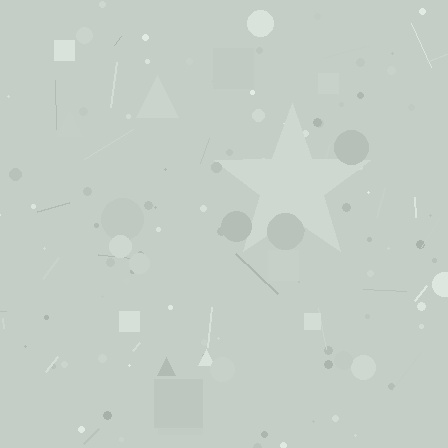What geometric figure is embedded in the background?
A star is embedded in the background.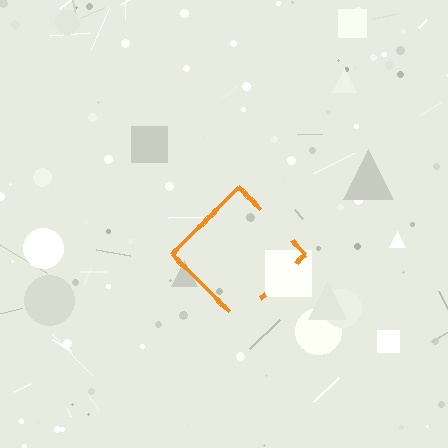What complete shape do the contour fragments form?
The contour fragments form a diamond.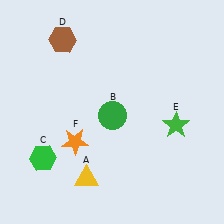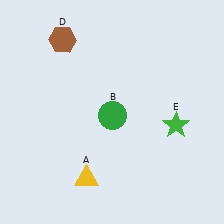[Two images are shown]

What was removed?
The green hexagon (C), the orange star (F) were removed in Image 2.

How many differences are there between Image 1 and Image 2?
There are 2 differences between the two images.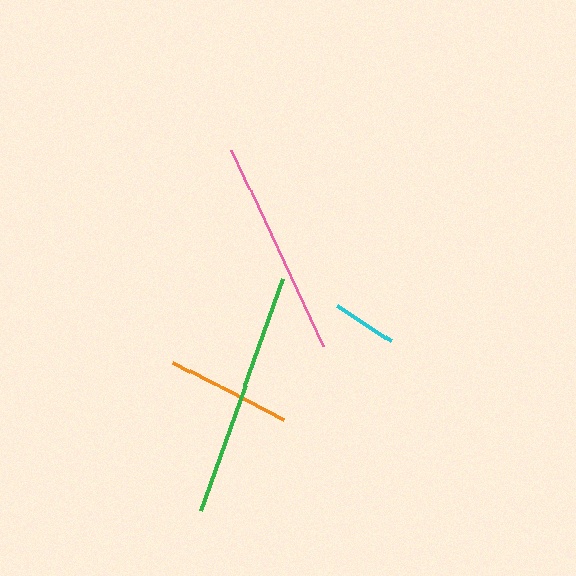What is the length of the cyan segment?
The cyan segment is approximately 65 pixels long.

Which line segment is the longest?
The green line is the longest at approximately 247 pixels.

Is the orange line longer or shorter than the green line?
The green line is longer than the orange line.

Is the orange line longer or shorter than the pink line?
The pink line is longer than the orange line.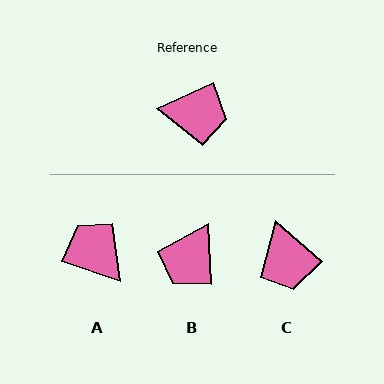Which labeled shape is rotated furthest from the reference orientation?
A, about 137 degrees away.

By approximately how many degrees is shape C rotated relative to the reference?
Approximately 66 degrees clockwise.